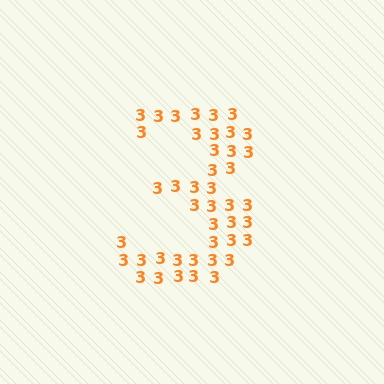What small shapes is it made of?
It is made of small digit 3's.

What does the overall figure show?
The overall figure shows the digit 3.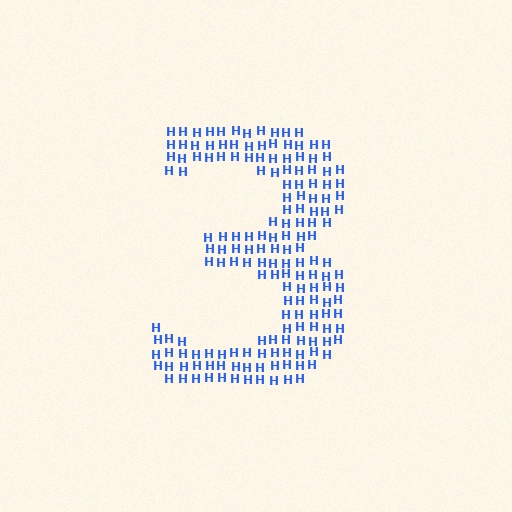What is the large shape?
The large shape is the digit 3.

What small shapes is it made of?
It is made of small letter H's.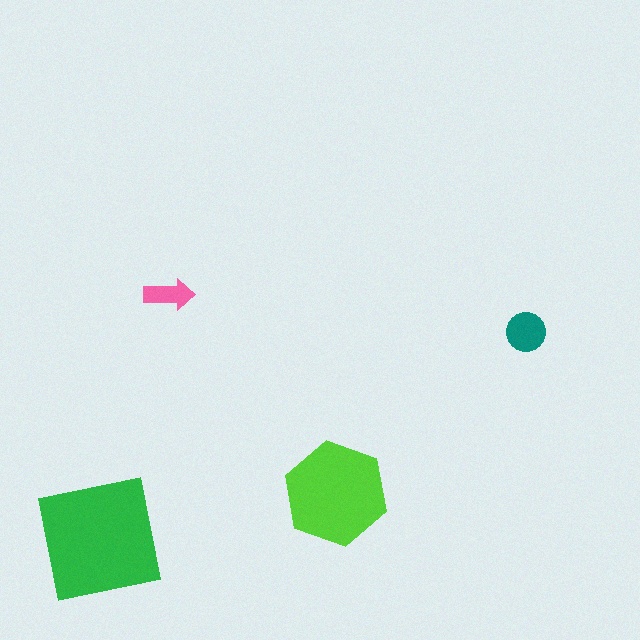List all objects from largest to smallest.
The green square, the lime hexagon, the teal circle, the pink arrow.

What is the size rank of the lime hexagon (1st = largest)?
2nd.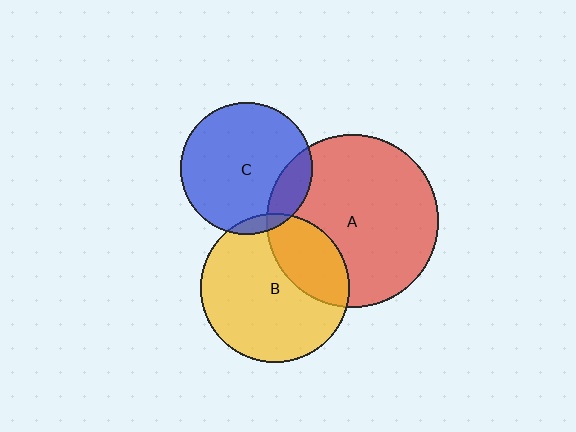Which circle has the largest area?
Circle A (red).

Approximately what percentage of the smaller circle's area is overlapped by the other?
Approximately 15%.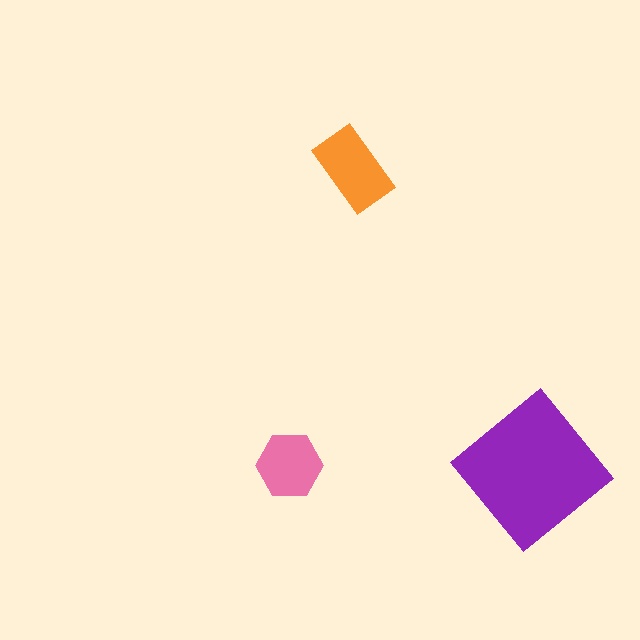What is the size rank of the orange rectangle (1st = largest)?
2nd.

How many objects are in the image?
There are 3 objects in the image.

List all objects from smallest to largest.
The pink hexagon, the orange rectangle, the purple diamond.